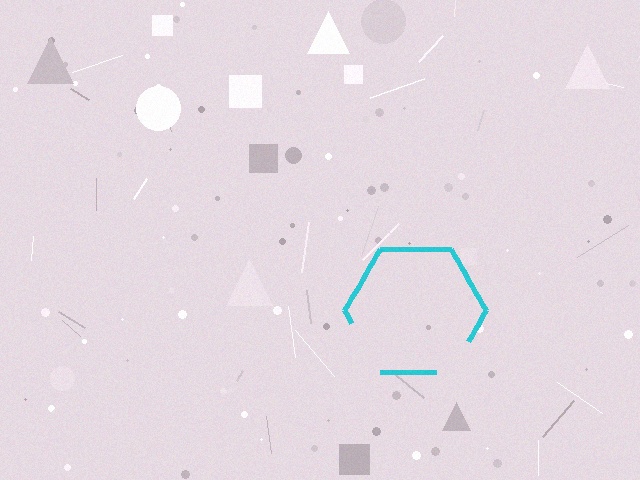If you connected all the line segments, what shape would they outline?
They would outline a hexagon.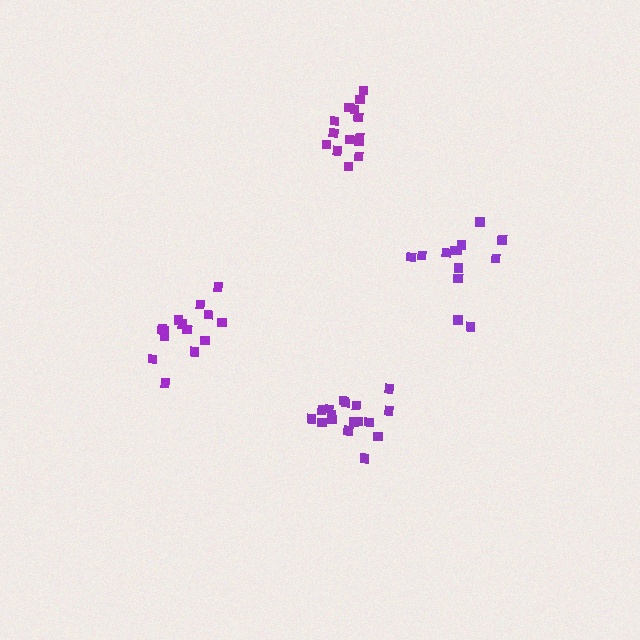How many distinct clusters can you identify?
There are 4 distinct clusters.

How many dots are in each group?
Group 1: 17 dots, Group 2: 14 dots, Group 3: 13 dots, Group 4: 14 dots (58 total).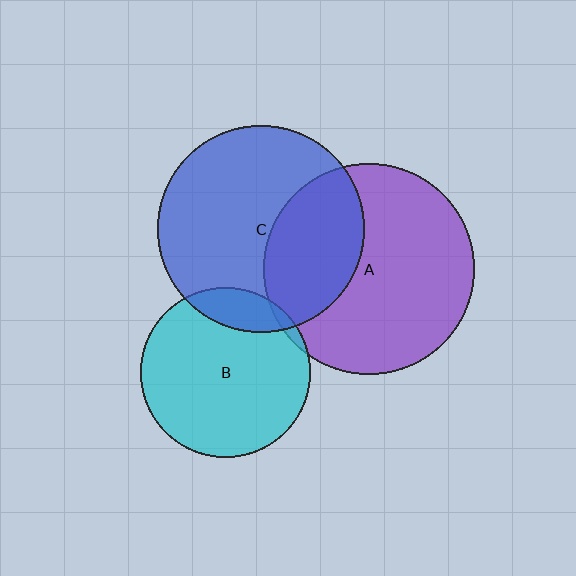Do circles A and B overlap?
Yes.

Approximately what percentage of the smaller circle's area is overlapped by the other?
Approximately 5%.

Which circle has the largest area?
Circle A (purple).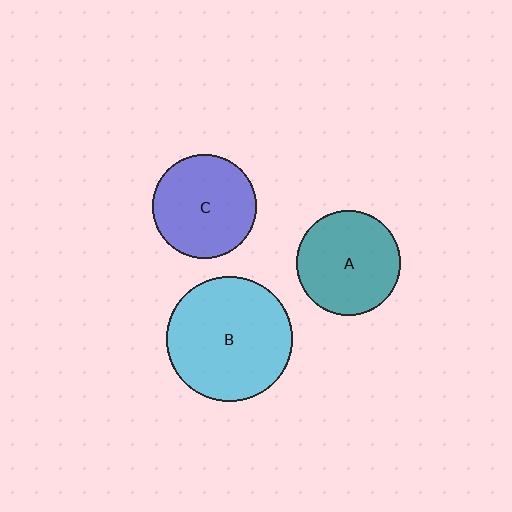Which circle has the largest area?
Circle B (cyan).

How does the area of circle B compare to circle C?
Approximately 1.5 times.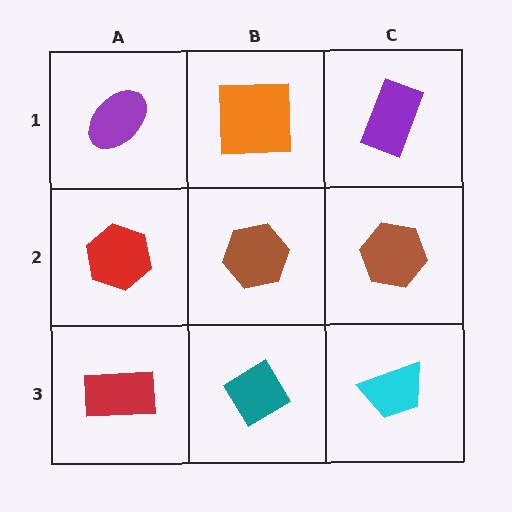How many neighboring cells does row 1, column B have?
3.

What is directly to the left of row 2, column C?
A brown hexagon.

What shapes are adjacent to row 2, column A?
A purple ellipse (row 1, column A), a red rectangle (row 3, column A), a brown hexagon (row 2, column B).